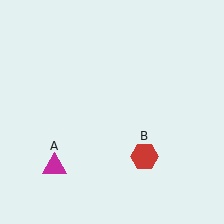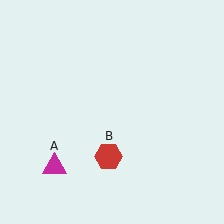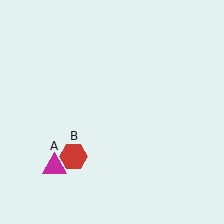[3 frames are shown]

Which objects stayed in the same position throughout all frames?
Magenta triangle (object A) remained stationary.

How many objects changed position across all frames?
1 object changed position: red hexagon (object B).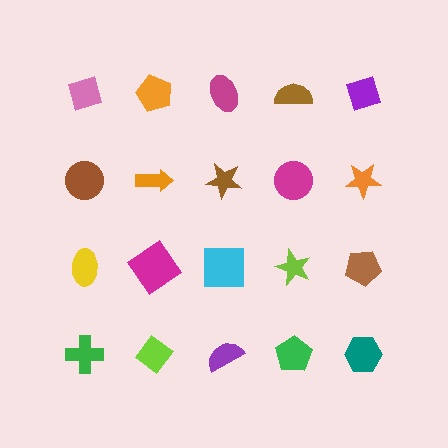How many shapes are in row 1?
5 shapes.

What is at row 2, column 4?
A magenta circle.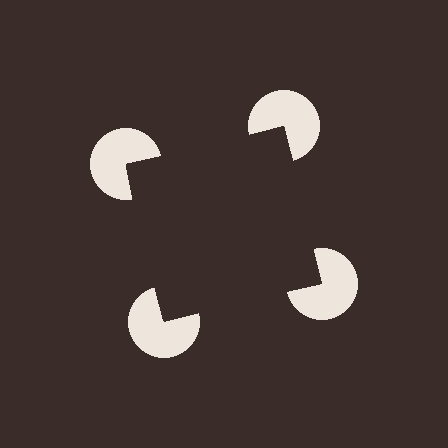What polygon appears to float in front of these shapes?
An illusory square — its edges are inferred from the aligned wedge cuts in the pac-man discs, not physically drawn.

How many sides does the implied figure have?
4 sides.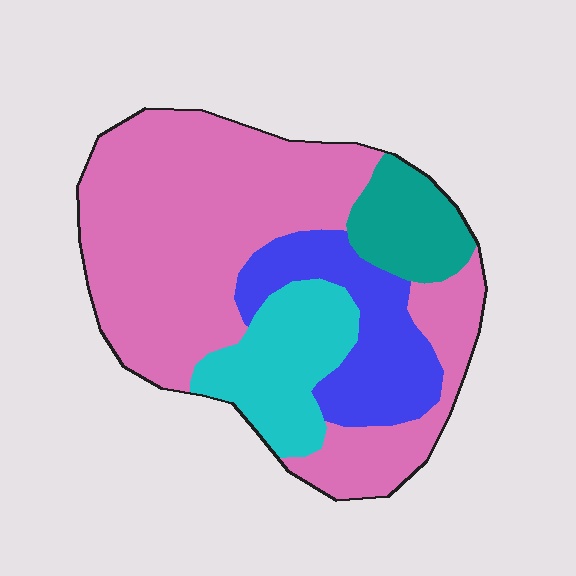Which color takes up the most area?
Pink, at roughly 60%.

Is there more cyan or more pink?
Pink.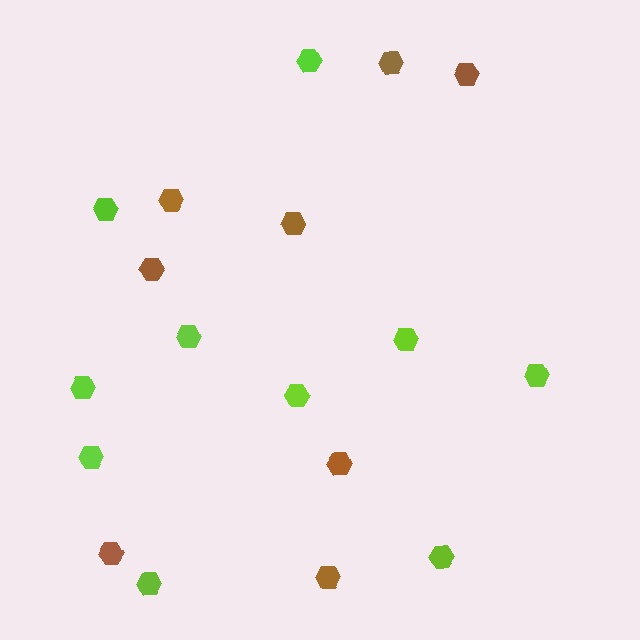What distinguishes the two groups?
There are 2 groups: one group of lime hexagons (10) and one group of brown hexagons (8).